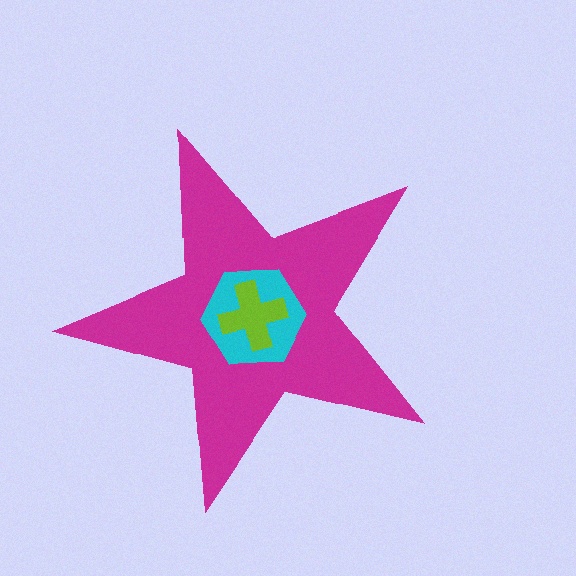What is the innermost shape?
The lime cross.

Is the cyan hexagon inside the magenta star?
Yes.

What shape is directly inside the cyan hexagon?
The lime cross.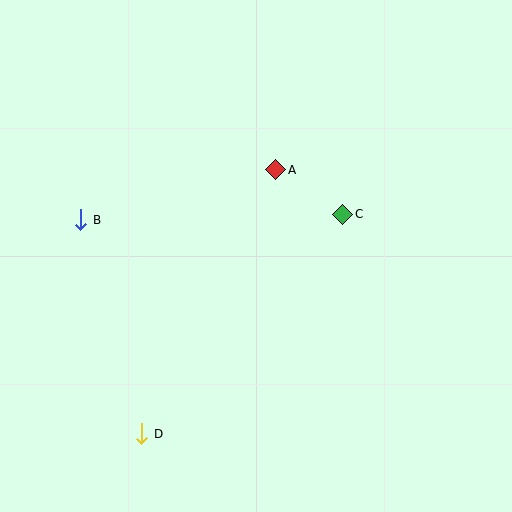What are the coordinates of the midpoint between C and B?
The midpoint between C and B is at (212, 217).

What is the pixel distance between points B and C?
The distance between B and C is 262 pixels.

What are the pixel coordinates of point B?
Point B is at (81, 220).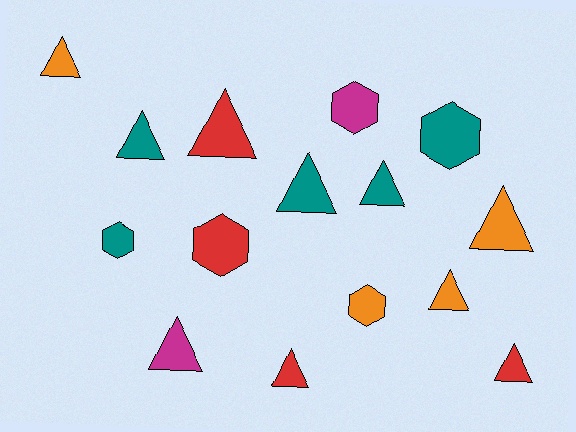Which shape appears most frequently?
Triangle, with 10 objects.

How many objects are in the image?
There are 15 objects.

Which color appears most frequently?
Teal, with 5 objects.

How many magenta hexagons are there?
There is 1 magenta hexagon.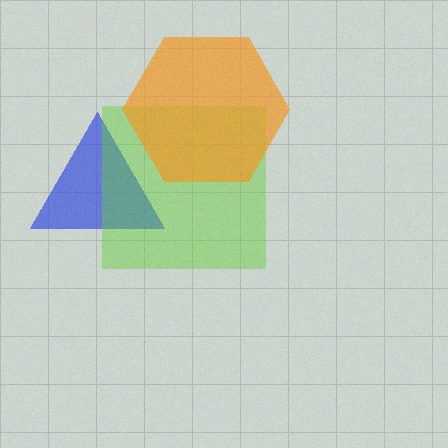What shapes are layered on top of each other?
The layered shapes are: a blue triangle, a lime square, an orange hexagon.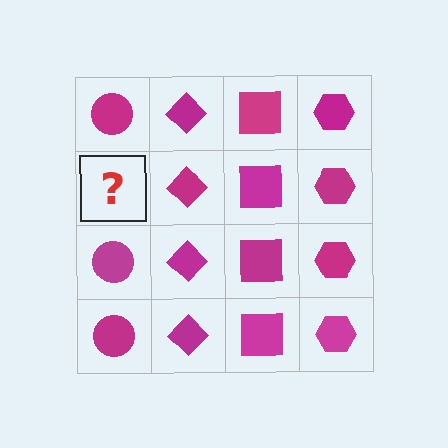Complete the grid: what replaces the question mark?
The question mark should be replaced with a magenta circle.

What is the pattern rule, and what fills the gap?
The rule is that each column has a consistent shape. The gap should be filled with a magenta circle.